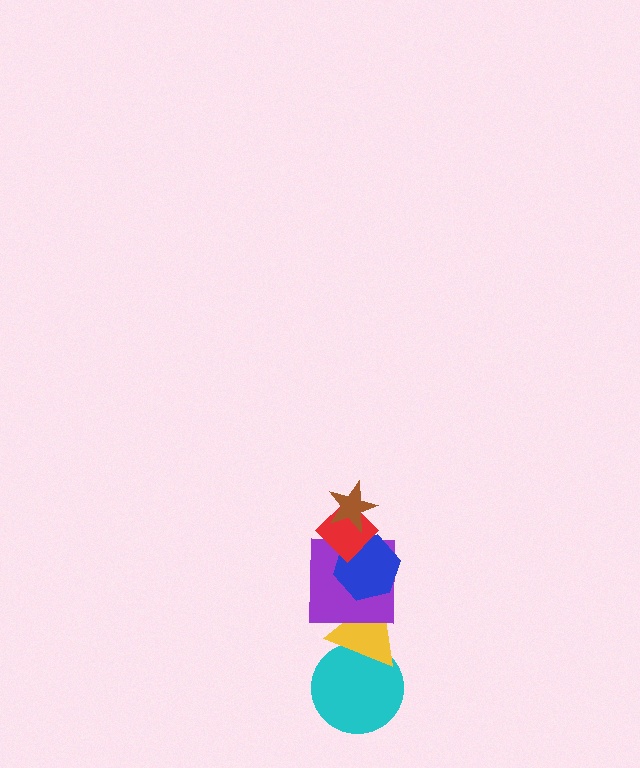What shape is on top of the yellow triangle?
The purple square is on top of the yellow triangle.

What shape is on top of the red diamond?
The brown star is on top of the red diamond.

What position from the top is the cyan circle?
The cyan circle is 6th from the top.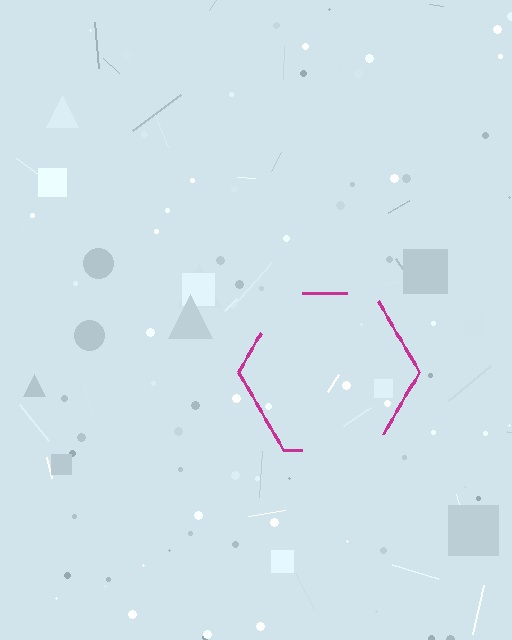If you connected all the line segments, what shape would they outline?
They would outline a hexagon.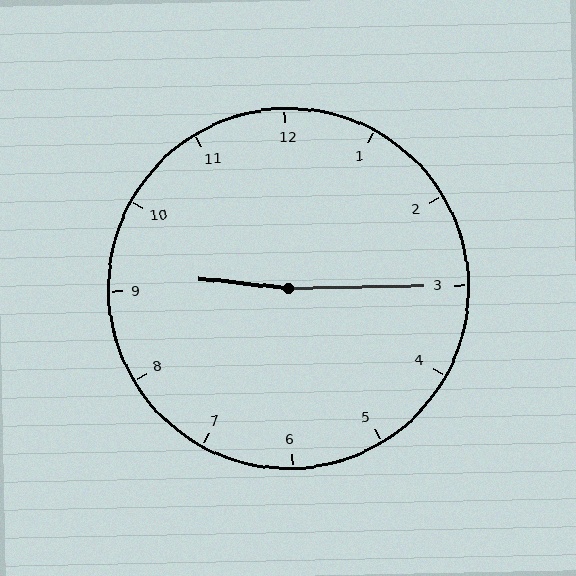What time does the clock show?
9:15.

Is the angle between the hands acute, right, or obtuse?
It is obtuse.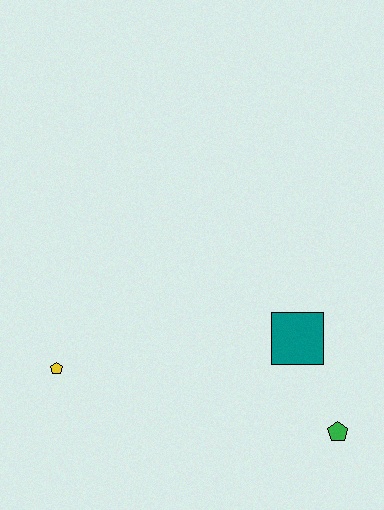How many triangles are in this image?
There are no triangles.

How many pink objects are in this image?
There are no pink objects.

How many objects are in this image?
There are 3 objects.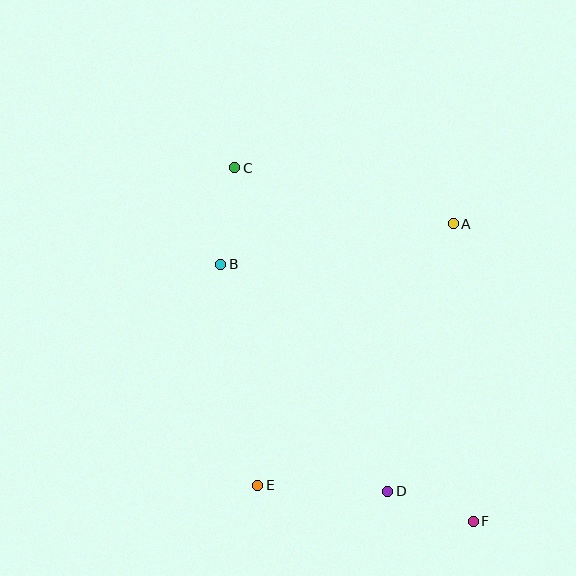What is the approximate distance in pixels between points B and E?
The distance between B and E is approximately 224 pixels.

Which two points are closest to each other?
Points D and F are closest to each other.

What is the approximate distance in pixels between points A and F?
The distance between A and F is approximately 298 pixels.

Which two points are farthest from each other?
Points C and F are farthest from each other.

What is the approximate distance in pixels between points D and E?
The distance between D and E is approximately 130 pixels.